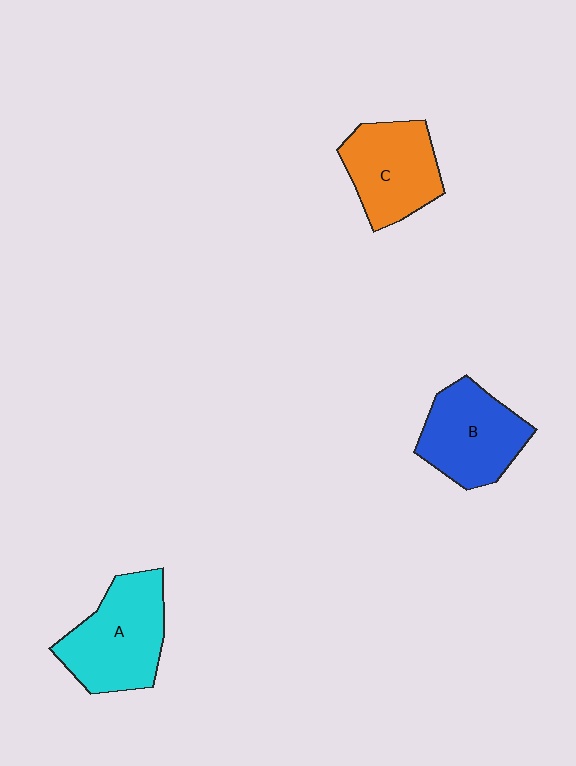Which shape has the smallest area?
Shape C (orange).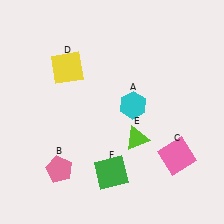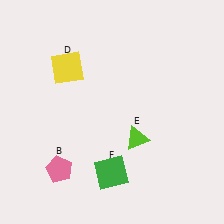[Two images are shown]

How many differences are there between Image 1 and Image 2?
There are 2 differences between the two images.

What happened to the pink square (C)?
The pink square (C) was removed in Image 2. It was in the bottom-right area of Image 1.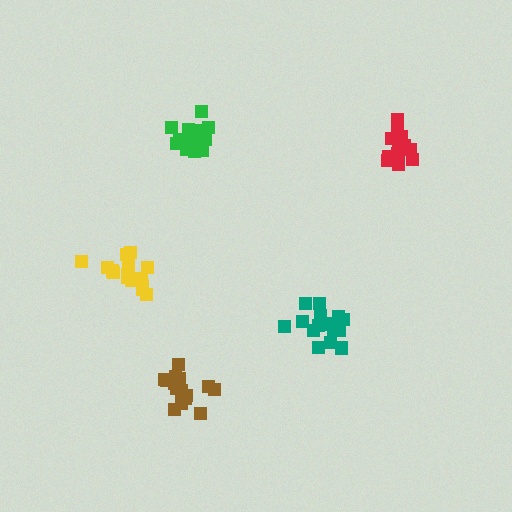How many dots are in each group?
Group 1: 17 dots, Group 2: 17 dots, Group 3: 16 dots, Group 4: 17 dots, Group 5: 16 dots (83 total).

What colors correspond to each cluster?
The clusters are colored: teal, green, red, yellow, brown.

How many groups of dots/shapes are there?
There are 5 groups.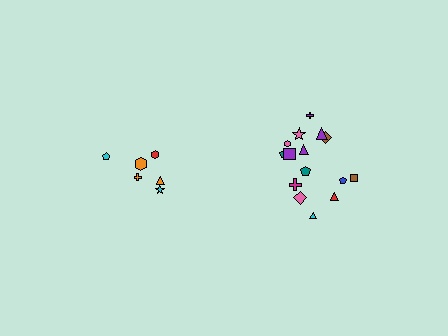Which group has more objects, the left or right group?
The right group.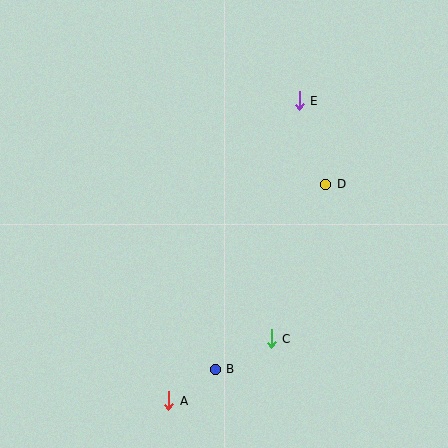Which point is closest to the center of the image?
Point D at (326, 184) is closest to the center.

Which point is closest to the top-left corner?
Point E is closest to the top-left corner.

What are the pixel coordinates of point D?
Point D is at (326, 184).